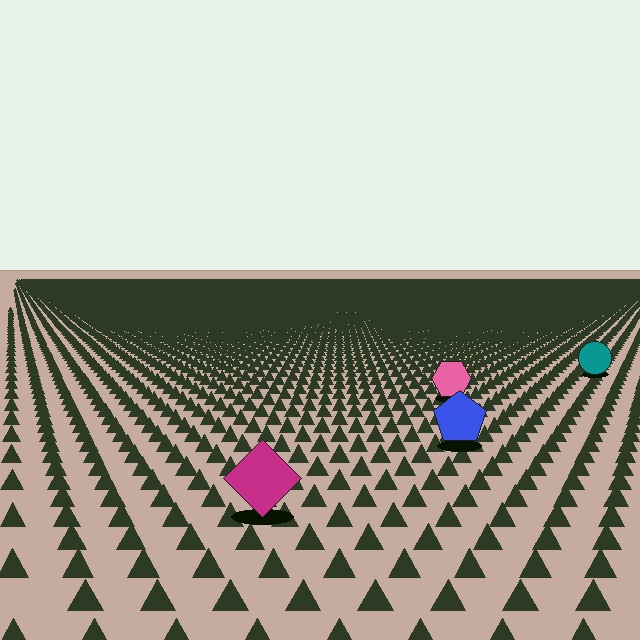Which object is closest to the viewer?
The magenta diamond is closest. The texture marks near it are larger and more spread out.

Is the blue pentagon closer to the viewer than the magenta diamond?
No. The magenta diamond is closer — you can tell from the texture gradient: the ground texture is coarser near it.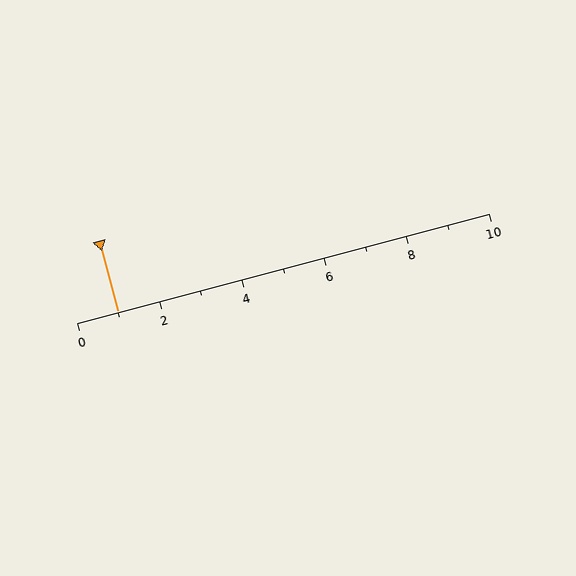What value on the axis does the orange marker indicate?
The marker indicates approximately 1.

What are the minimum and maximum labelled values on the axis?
The axis runs from 0 to 10.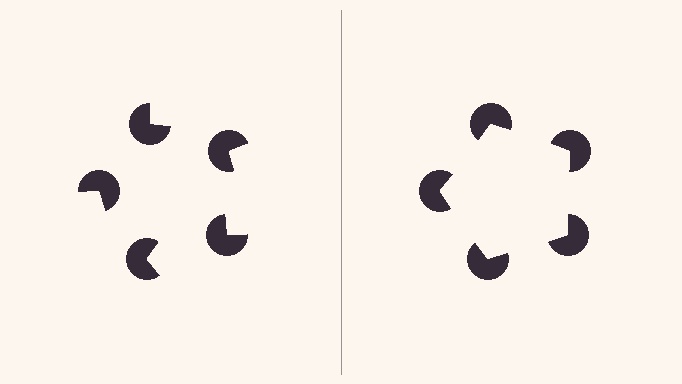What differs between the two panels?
The pac-man discs are positioned identically on both sides; only the wedge orientations differ. On the right they align to a pentagon; on the left they are misaligned.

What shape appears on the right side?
An illusory pentagon.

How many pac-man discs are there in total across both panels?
10 — 5 on each side.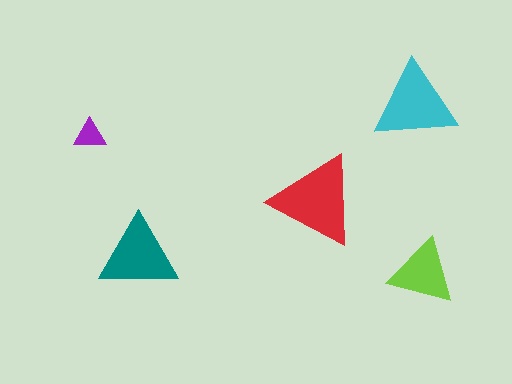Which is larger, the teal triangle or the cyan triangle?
The cyan one.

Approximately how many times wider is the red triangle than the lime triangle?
About 1.5 times wider.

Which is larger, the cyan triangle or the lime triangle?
The cyan one.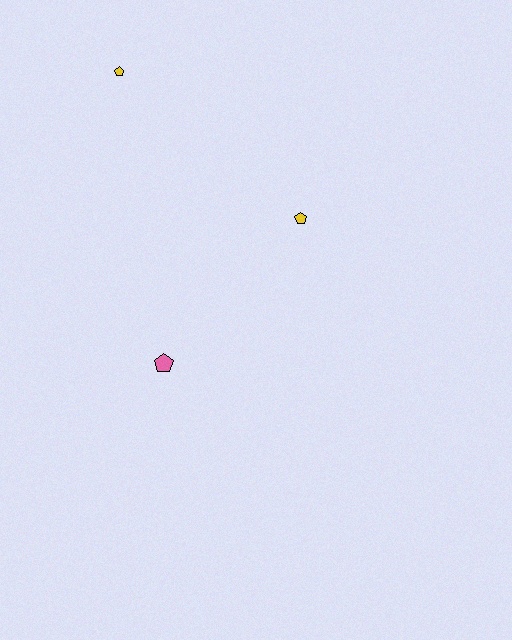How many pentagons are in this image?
There are 3 pentagons.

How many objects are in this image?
There are 3 objects.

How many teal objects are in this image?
There are no teal objects.